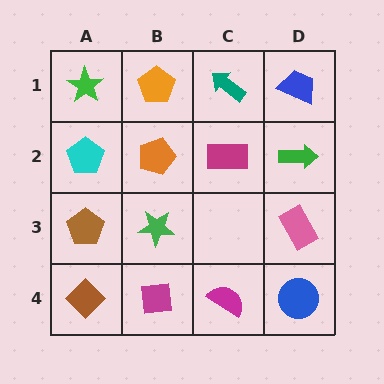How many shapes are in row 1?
4 shapes.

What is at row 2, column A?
A cyan pentagon.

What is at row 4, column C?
A magenta semicircle.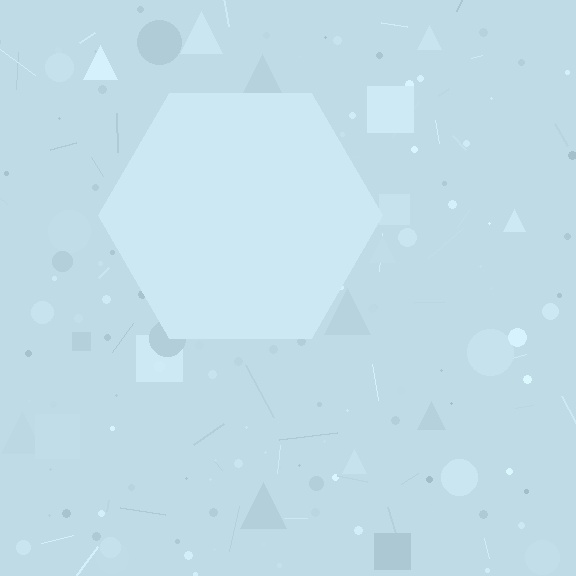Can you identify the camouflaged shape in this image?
The camouflaged shape is a hexagon.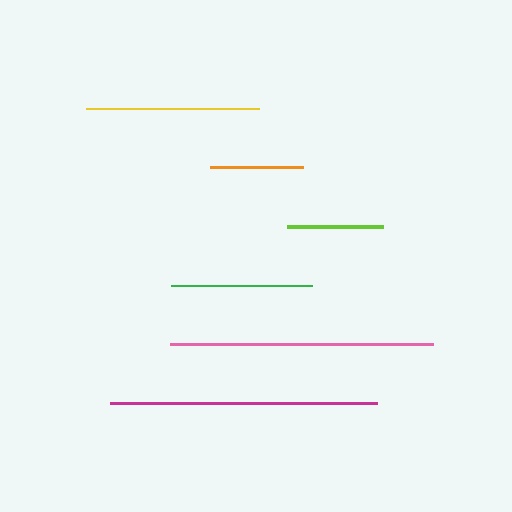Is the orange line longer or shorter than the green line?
The green line is longer than the orange line.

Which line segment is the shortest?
The orange line is the shortest at approximately 93 pixels.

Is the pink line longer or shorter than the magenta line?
The magenta line is longer than the pink line.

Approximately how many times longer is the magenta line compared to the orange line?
The magenta line is approximately 2.9 times the length of the orange line.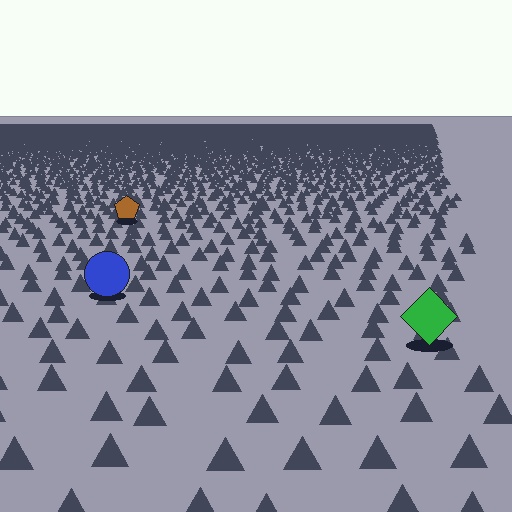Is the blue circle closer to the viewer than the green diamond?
No. The green diamond is closer — you can tell from the texture gradient: the ground texture is coarser near it.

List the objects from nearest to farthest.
From nearest to farthest: the green diamond, the blue circle, the brown pentagon.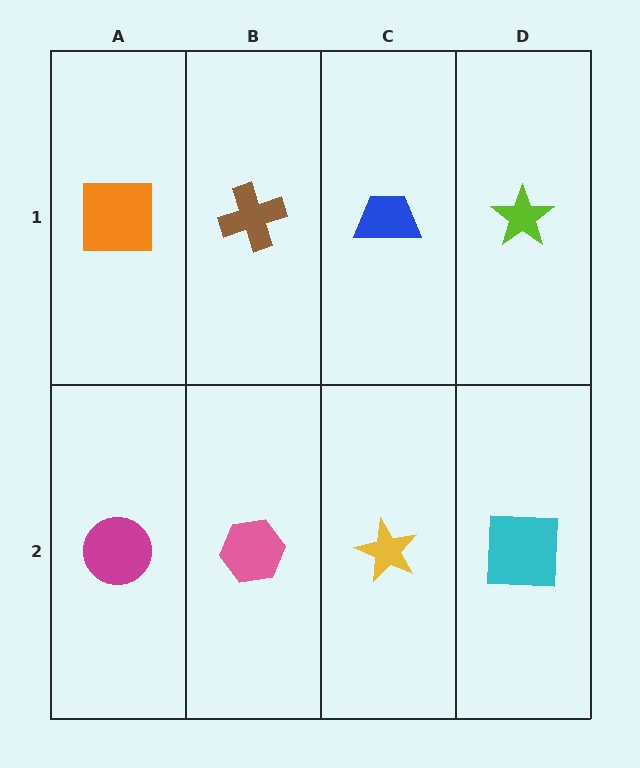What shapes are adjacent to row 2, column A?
An orange square (row 1, column A), a pink hexagon (row 2, column B).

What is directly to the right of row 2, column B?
A yellow star.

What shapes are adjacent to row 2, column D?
A lime star (row 1, column D), a yellow star (row 2, column C).